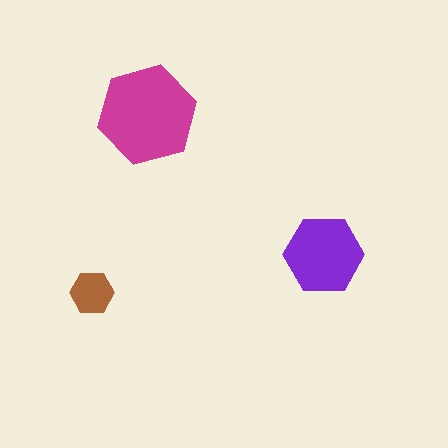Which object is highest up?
The magenta hexagon is topmost.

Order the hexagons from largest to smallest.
the magenta one, the purple one, the brown one.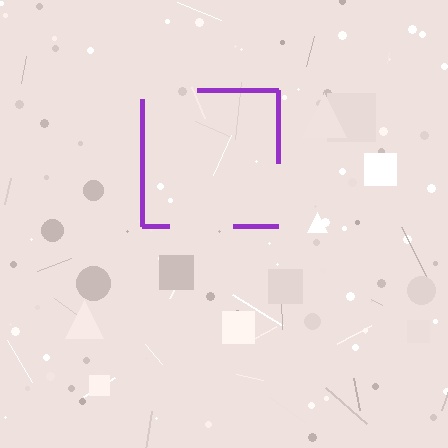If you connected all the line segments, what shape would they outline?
They would outline a square.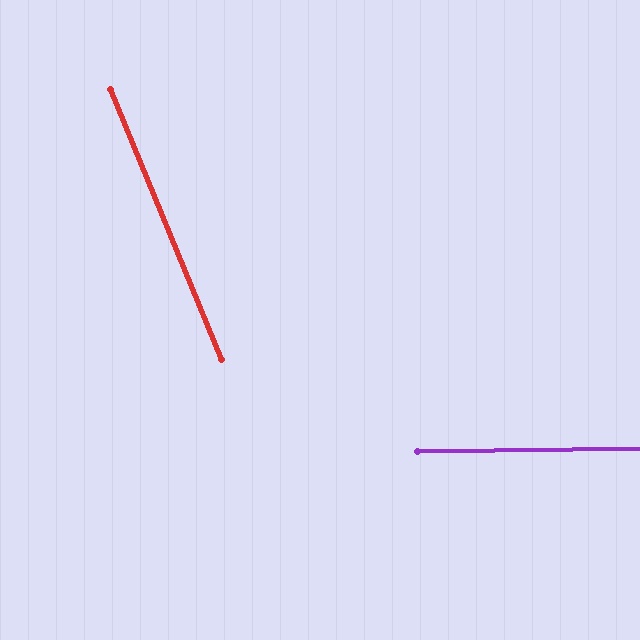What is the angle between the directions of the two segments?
Approximately 68 degrees.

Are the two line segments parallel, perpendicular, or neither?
Neither parallel nor perpendicular — they differ by about 68°.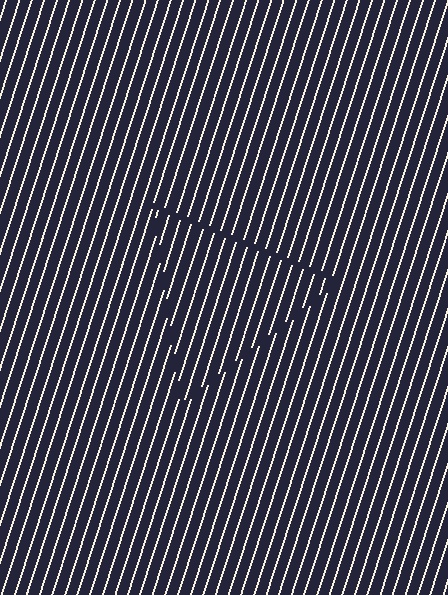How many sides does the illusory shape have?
3 sides — the line-ends trace a triangle.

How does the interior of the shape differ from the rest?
The interior of the shape contains the same grating, shifted by half a period — the contour is defined by the phase discontinuity where line-ends from the inner and outer gratings abut.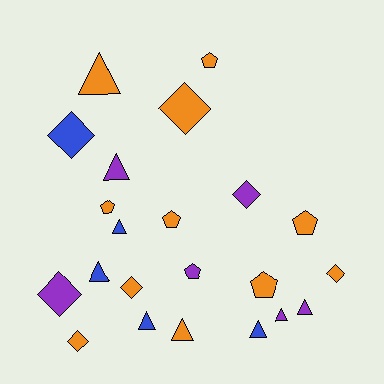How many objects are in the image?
There are 22 objects.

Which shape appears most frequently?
Triangle, with 9 objects.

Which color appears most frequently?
Orange, with 11 objects.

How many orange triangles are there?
There are 2 orange triangles.